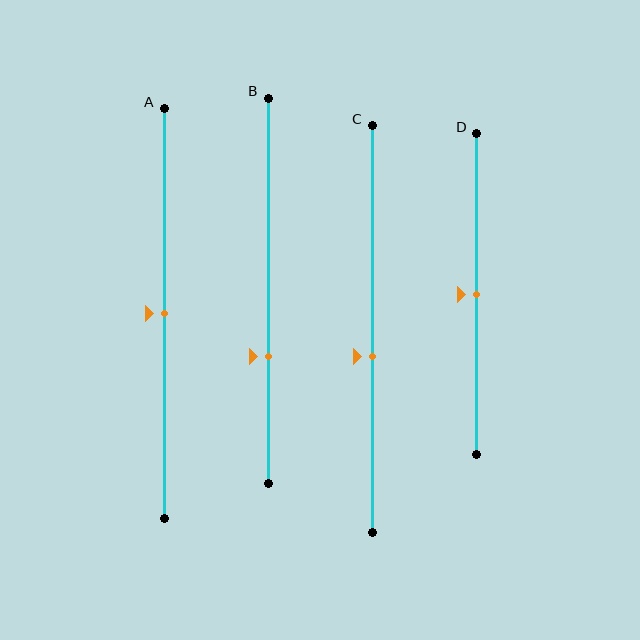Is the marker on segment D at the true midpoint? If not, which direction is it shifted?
Yes, the marker on segment D is at the true midpoint.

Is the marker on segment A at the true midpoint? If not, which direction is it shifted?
Yes, the marker on segment A is at the true midpoint.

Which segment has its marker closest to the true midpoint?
Segment A has its marker closest to the true midpoint.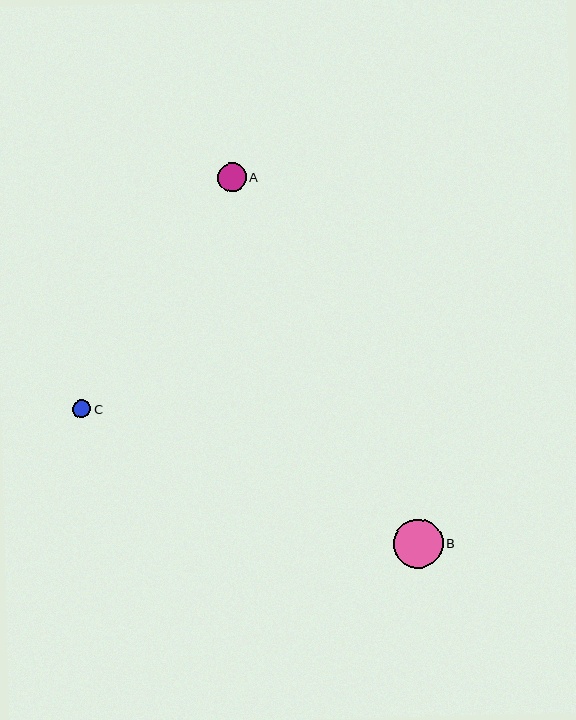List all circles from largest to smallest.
From largest to smallest: B, A, C.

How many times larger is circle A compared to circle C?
Circle A is approximately 1.6 times the size of circle C.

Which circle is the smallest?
Circle C is the smallest with a size of approximately 18 pixels.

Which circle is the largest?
Circle B is the largest with a size of approximately 50 pixels.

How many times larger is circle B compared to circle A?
Circle B is approximately 1.7 times the size of circle A.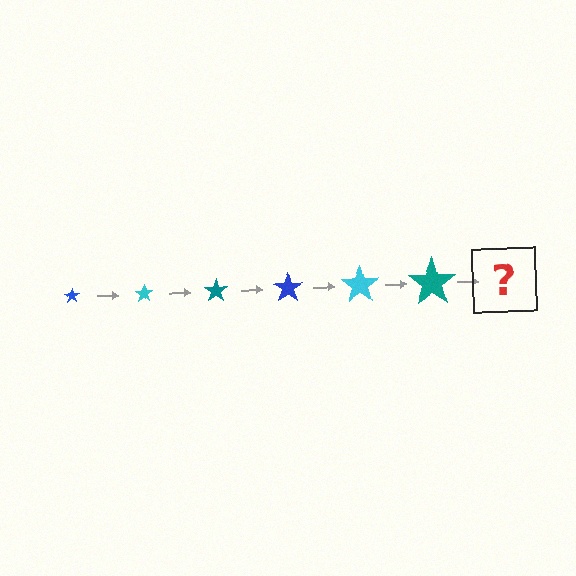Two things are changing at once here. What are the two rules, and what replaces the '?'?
The two rules are that the star grows larger each step and the color cycles through blue, cyan, and teal. The '?' should be a blue star, larger than the previous one.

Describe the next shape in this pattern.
It should be a blue star, larger than the previous one.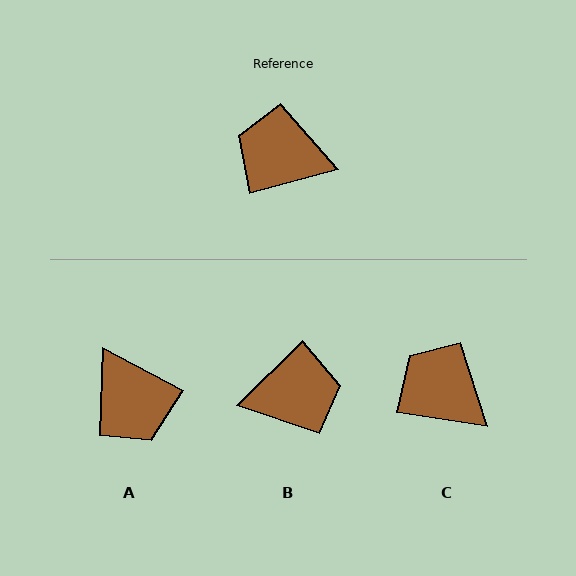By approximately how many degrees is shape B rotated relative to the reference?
Approximately 150 degrees clockwise.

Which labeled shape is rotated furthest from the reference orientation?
B, about 150 degrees away.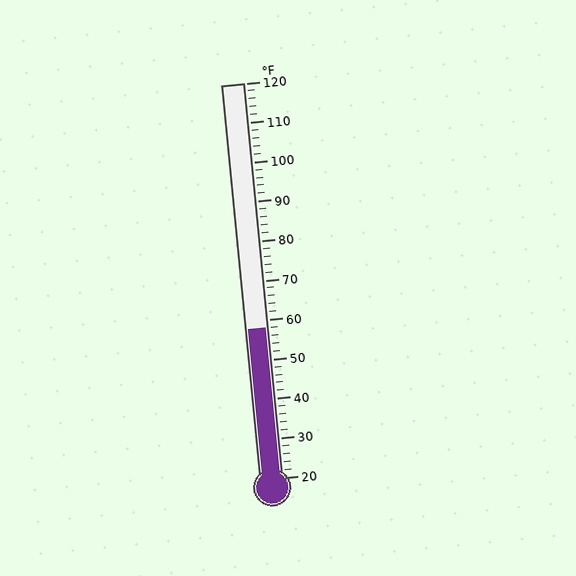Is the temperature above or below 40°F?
The temperature is above 40°F.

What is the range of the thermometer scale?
The thermometer scale ranges from 20°F to 120°F.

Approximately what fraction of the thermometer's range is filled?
The thermometer is filled to approximately 40% of its range.